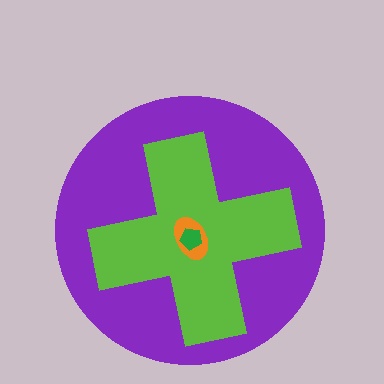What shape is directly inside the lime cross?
The orange ellipse.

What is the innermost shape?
The green pentagon.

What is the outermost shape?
The purple circle.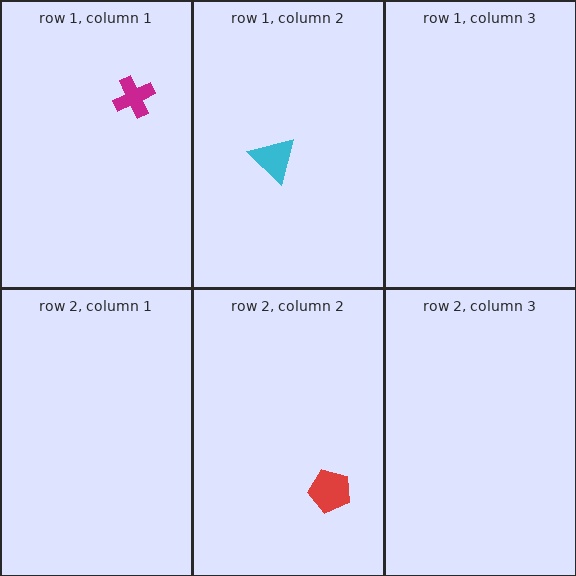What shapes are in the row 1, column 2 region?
The cyan triangle.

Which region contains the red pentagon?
The row 2, column 2 region.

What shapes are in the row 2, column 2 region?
The red pentagon.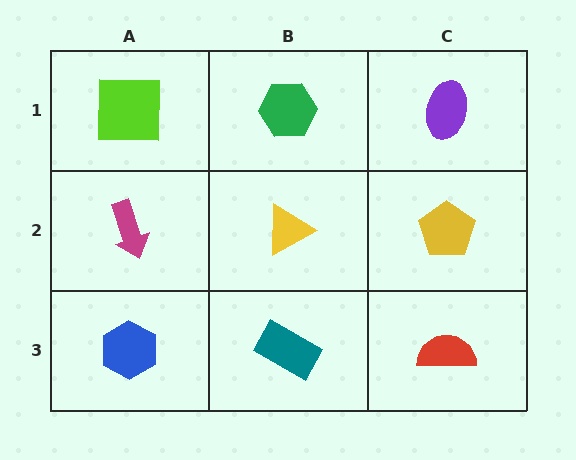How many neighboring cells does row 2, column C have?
3.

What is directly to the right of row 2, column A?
A yellow triangle.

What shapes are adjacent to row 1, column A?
A magenta arrow (row 2, column A), a green hexagon (row 1, column B).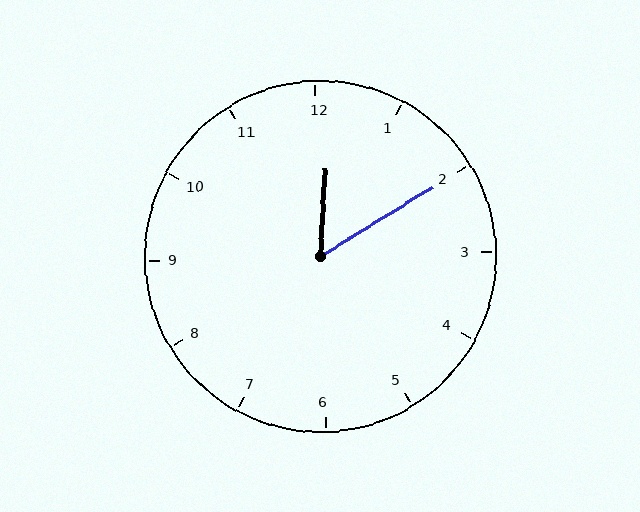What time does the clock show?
12:10.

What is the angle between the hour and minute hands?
Approximately 55 degrees.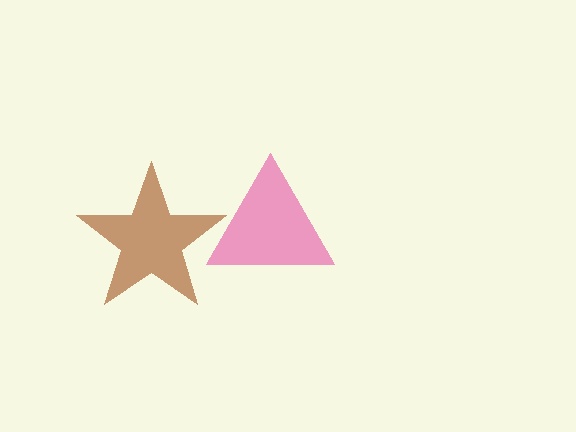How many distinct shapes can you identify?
There are 2 distinct shapes: a pink triangle, a brown star.